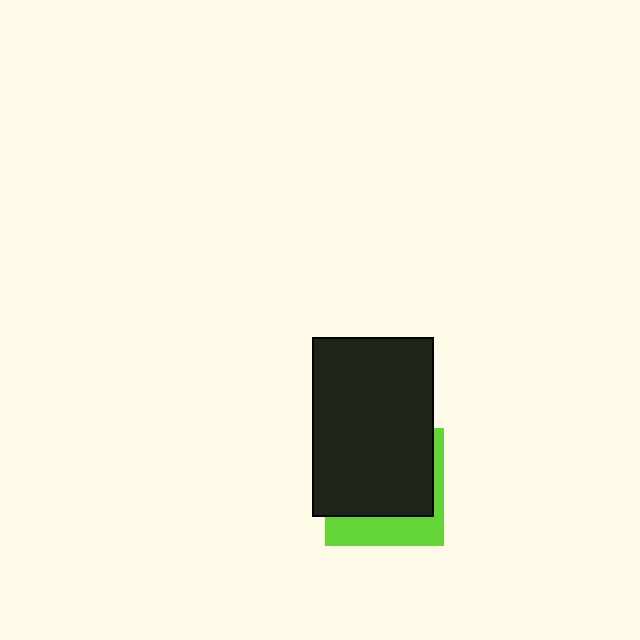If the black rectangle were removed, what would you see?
You would see the complete lime square.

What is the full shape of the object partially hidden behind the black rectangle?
The partially hidden object is a lime square.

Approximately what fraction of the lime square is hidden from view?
Roughly 70% of the lime square is hidden behind the black rectangle.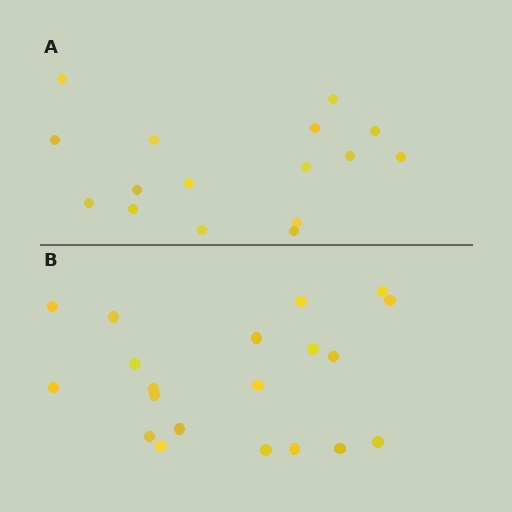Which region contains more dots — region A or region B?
Region B (the bottom region) has more dots.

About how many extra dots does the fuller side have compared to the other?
Region B has about 4 more dots than region A.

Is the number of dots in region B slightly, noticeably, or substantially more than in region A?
Region B has noticeably more, but not dramatically so. The ratio is roughly 1.2 to 1.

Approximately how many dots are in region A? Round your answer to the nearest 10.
About 20 dots. (The exact count is 16, which rounds to 20.)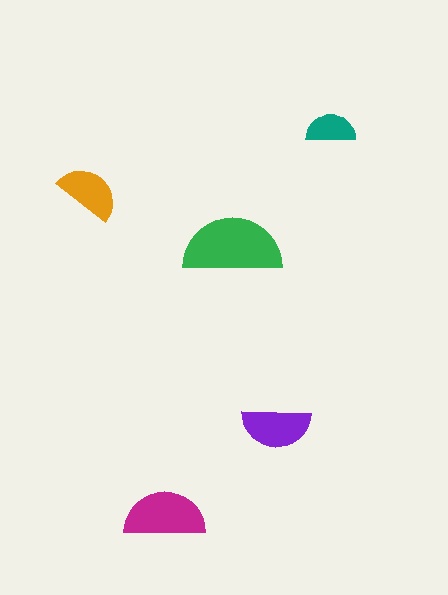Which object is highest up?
The teal semicircle is topmost.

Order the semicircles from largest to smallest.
the green one, the magenta one, the purple one, the orange one, the teal one.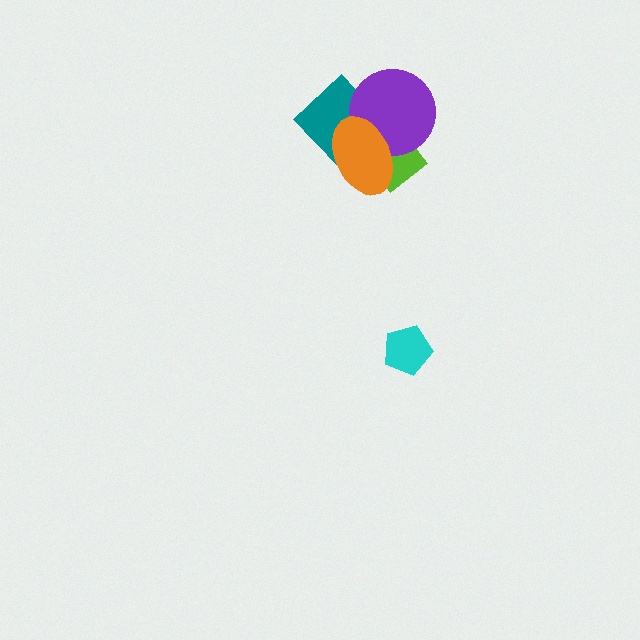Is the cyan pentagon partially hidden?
No, no other shape covers it.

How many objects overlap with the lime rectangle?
3 objects overlap with the lime rectangle.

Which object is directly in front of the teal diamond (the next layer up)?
The purple circle is directly in front of the teal diamond.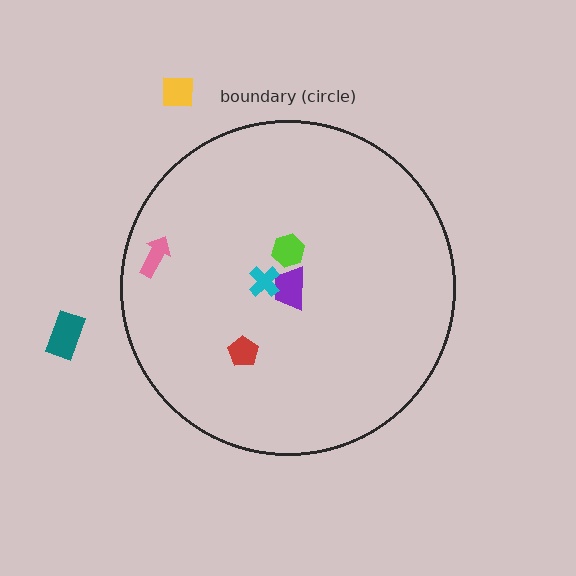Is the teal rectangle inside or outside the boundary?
Outside.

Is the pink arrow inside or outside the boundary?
Inside.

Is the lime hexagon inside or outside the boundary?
Inside.